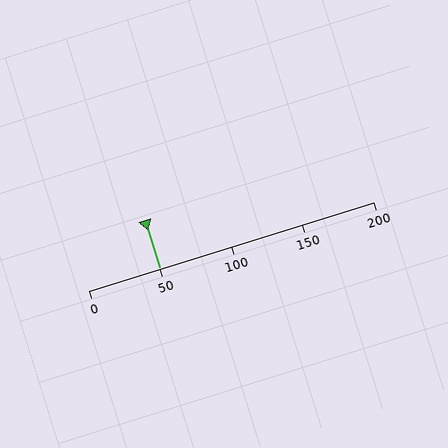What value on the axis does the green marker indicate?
The marker indicates approximately 50.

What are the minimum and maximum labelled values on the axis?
The axis runs from 0 to 200.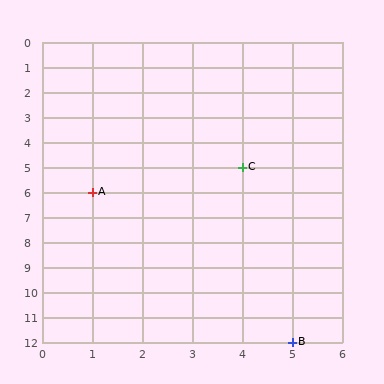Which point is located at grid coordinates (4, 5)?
Point C is at (4, 5).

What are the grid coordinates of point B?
Point B is at grid coordinates (5, 12).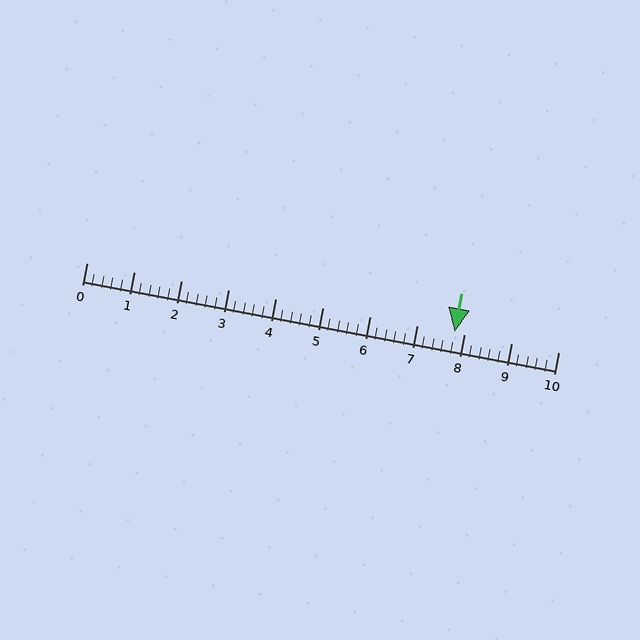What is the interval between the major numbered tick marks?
The major tick marks are spaced 1 units apart.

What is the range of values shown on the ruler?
The ruler shows values from 0 to 10.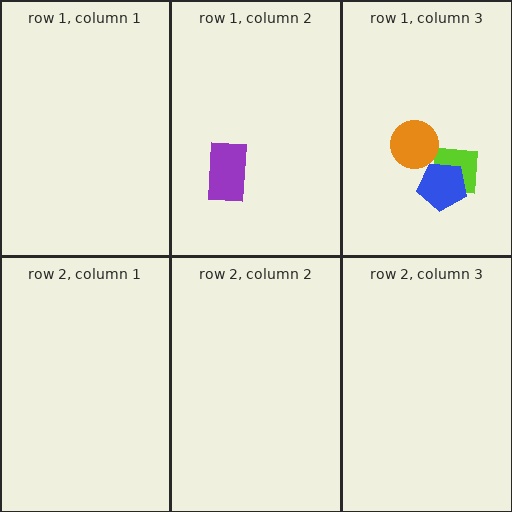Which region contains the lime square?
The row 1, column 3 region.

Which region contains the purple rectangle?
The row 1, column 2 region.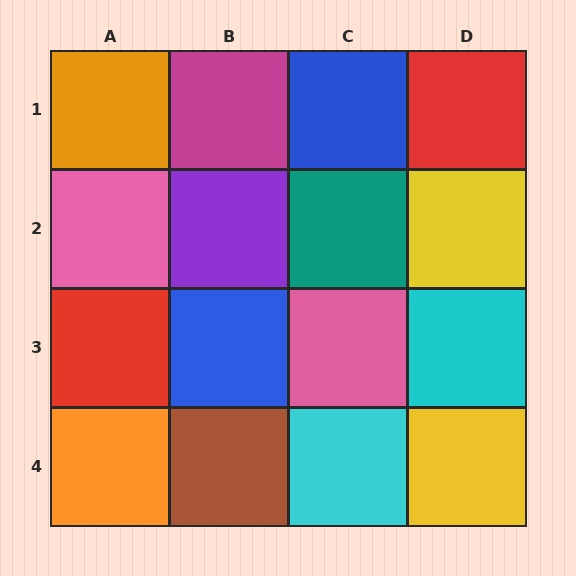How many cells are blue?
2 cells are blue.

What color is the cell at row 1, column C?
Blue.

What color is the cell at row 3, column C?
Pink.